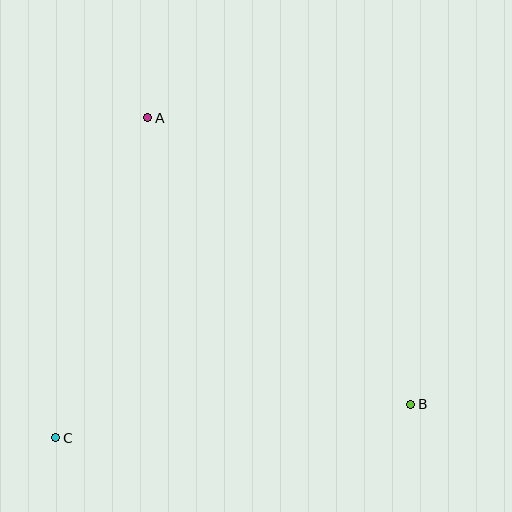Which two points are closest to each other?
Points A and C are closest to each other.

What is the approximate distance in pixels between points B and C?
The distance between B and C is approximately 357 pixels.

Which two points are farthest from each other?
Points A and B are farthest from each other.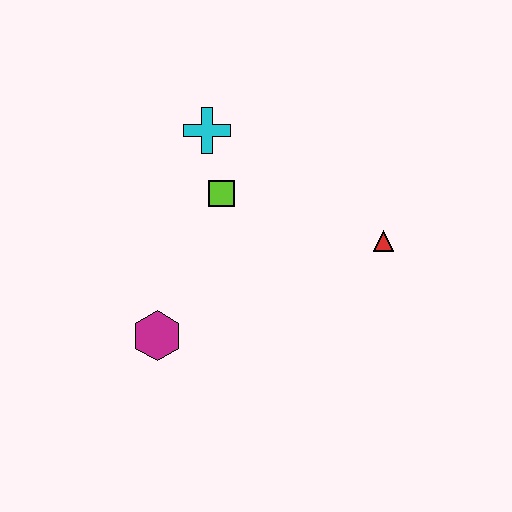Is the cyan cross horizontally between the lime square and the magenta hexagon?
Yes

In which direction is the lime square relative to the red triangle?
The lime square is to the left of the red triangle.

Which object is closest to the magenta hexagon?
The lime square is closest to the magenta hexagon.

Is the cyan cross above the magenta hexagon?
Yes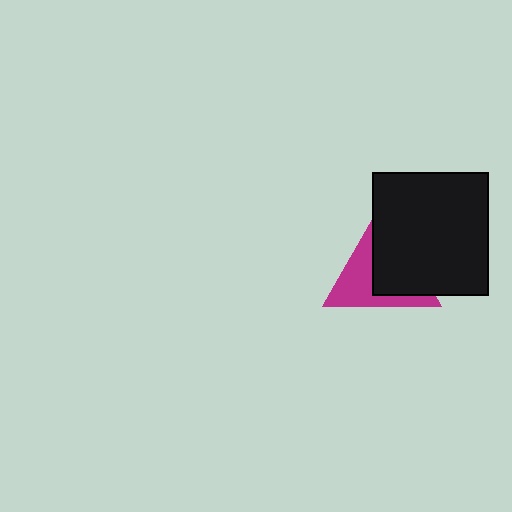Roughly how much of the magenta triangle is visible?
About half of it is visible (roughly 47%).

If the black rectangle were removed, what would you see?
You would see the complete magenta triangle.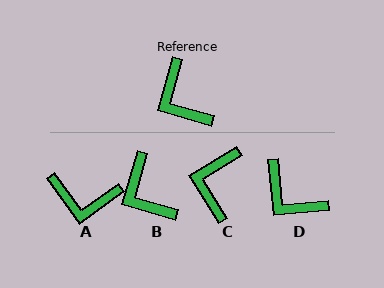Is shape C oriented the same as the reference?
No, it is off by about 43 degrees.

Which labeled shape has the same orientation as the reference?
B.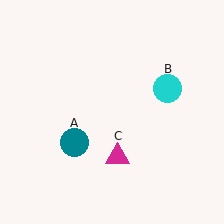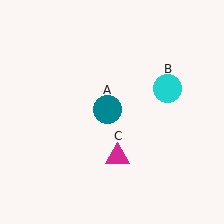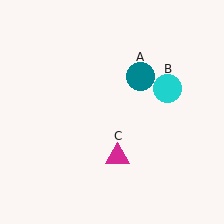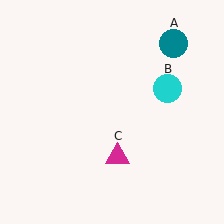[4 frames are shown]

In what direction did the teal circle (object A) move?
The teal circle (object A) moved up and to the right.